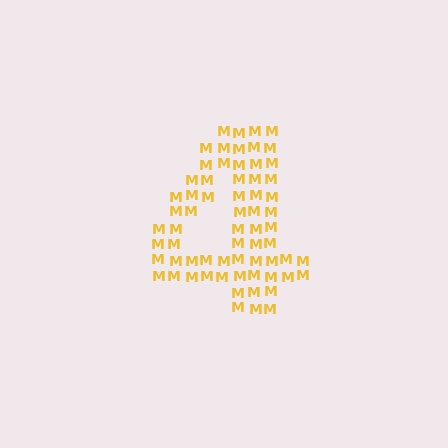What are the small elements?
The small elements are letter M's.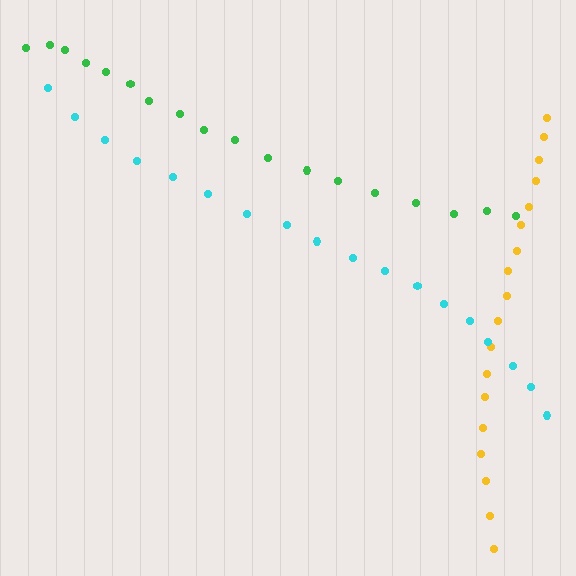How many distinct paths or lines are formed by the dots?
There are 3 distinct paths.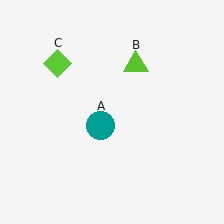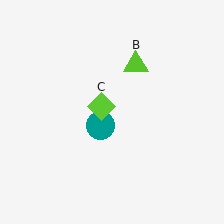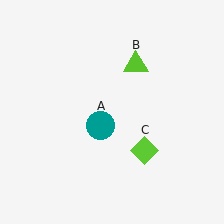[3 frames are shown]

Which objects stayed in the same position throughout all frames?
Teal circle (object A) and lime triangle (object B) remained stationary.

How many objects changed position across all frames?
1 object changed position: lime diamond (object C).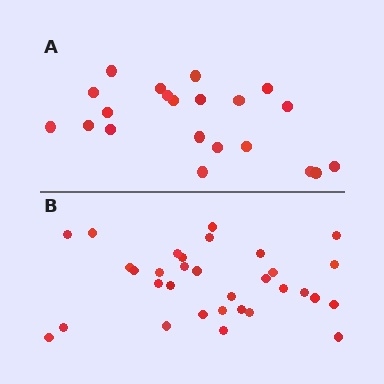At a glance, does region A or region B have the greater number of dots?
Region B (the bottom region) has more dots.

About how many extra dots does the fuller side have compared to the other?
Region B has roughly 12 or so more dots than region A.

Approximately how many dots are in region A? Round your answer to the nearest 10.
About 20 dots. (The exact count is 21, which rounds to 20.)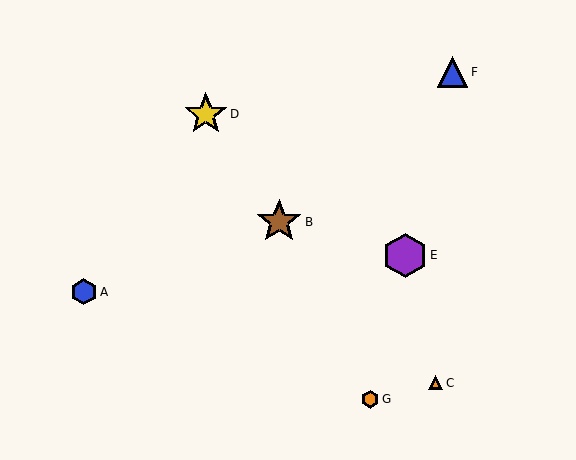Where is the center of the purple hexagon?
The center of the purple hexagon is at (405, 255).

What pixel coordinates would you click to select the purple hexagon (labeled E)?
Click at (405, 255) to select the purple hexagon E.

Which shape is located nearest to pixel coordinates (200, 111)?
The yellow star (labeled D) at (206, 114) is nearest to that location.